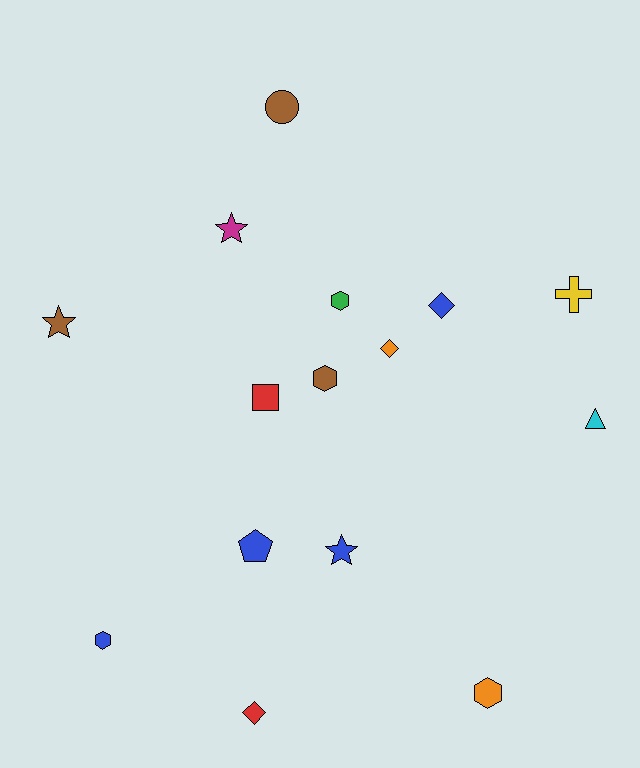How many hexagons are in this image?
There are 4 hexagons.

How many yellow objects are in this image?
There is 1 yellow object.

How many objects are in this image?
There are 15 objects.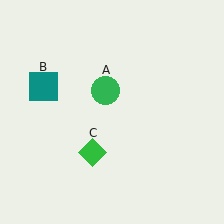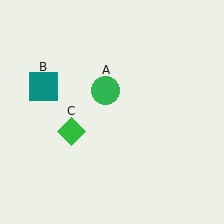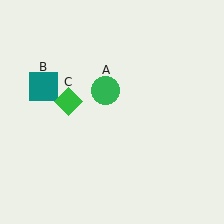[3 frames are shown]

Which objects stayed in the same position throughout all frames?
Green circle (object A) and teal square (object B) remained stationary.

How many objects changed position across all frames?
1 object changed position: green diamond (object C).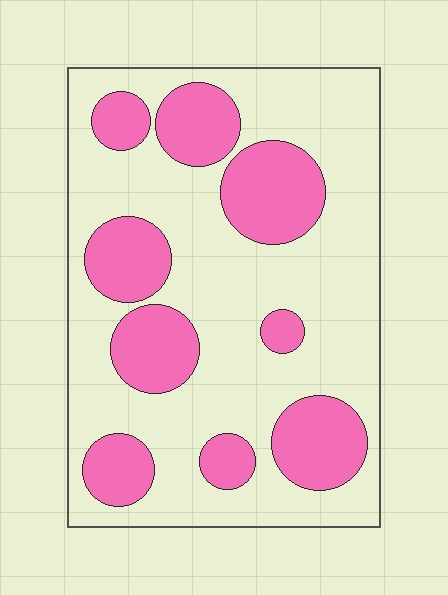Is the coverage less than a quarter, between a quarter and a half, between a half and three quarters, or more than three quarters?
Between a quarter and a half.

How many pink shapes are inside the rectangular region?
9.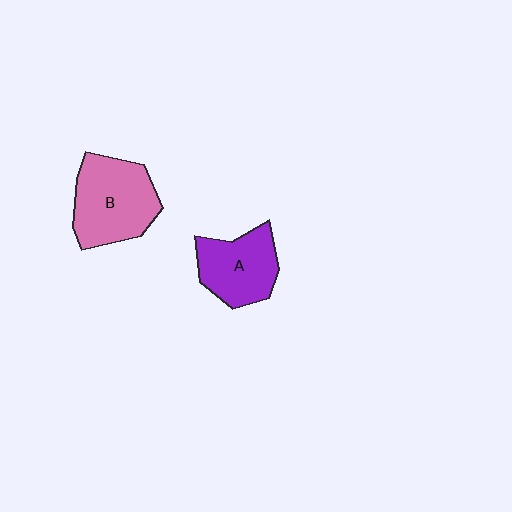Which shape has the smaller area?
Shape A (purple).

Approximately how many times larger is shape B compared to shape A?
Approximately 1.3 times.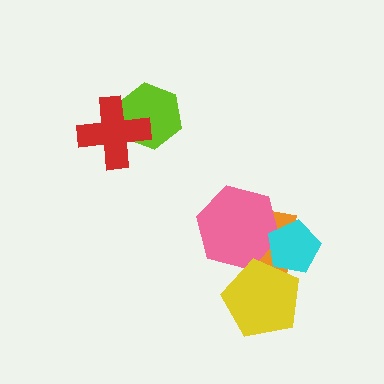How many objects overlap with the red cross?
1 object overlaps with the red cross.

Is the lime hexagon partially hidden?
Yes, it is partially covered by another shape.